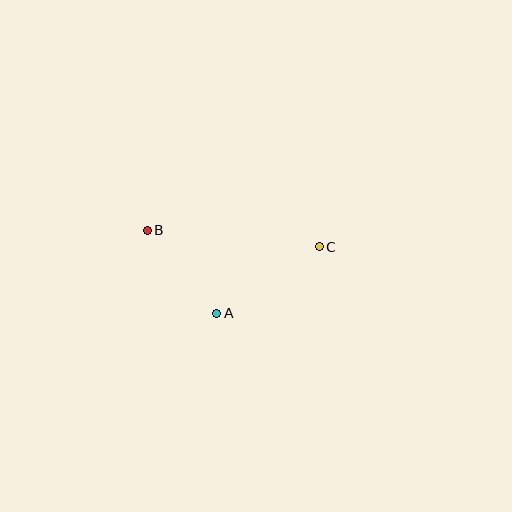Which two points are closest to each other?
Points A and B are closest to each other.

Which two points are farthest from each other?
Points B and C are farthest from each other.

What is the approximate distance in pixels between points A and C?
The distance between A and C is approximately 122 pixels.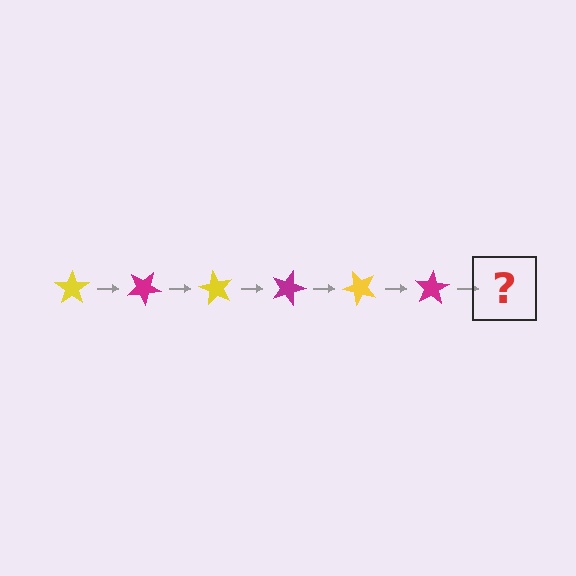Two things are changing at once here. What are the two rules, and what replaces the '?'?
The two rules are that it rotates 30 degrees each step and the color cycles through yellow and magenta. The '?' should be a yellow star, rotated 180 degrees from the start.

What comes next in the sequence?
The next element should be a yellow star, rotated 180 degrees from the start.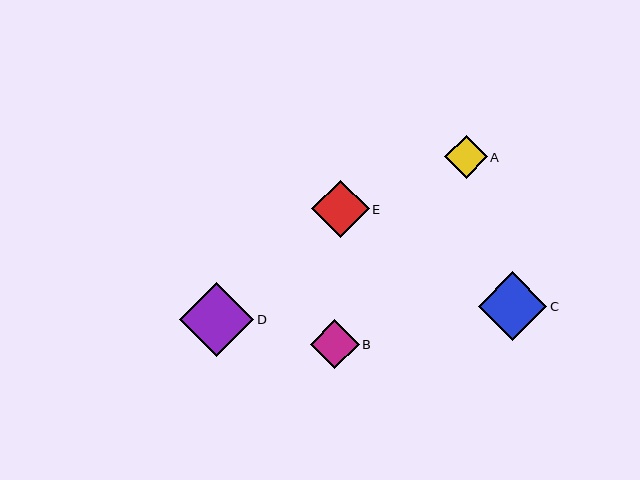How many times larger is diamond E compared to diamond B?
Diamond E is approximately 1.2 times the size of diamond B.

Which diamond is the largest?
Diamond D is the largest with a size of approximately 74 pixels.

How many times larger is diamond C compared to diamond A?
Diamond C is approximately 1.6 times the size of diamond A.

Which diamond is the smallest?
Diamond A is the smallest with a size of approximately 43 pixels.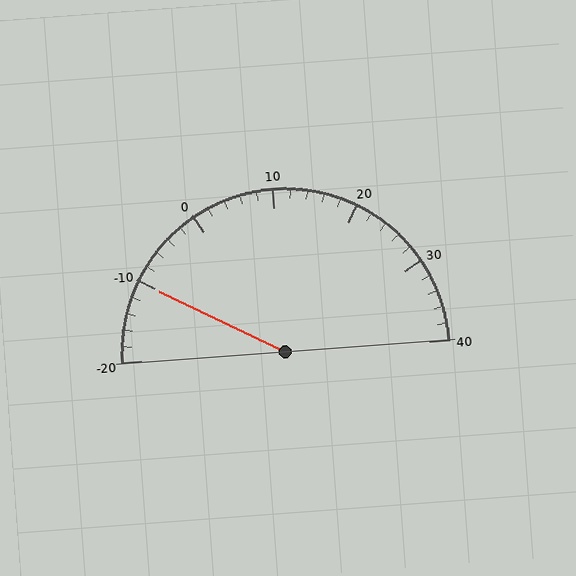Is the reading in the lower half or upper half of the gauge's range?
The reading is in the lower half of the range (-20 to 40).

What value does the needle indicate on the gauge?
The needle indicates approximately -10.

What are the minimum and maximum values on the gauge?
The gauge ranges from -20 to 40.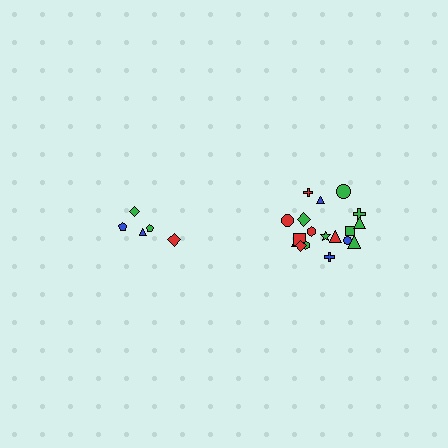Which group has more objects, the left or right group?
The right group.